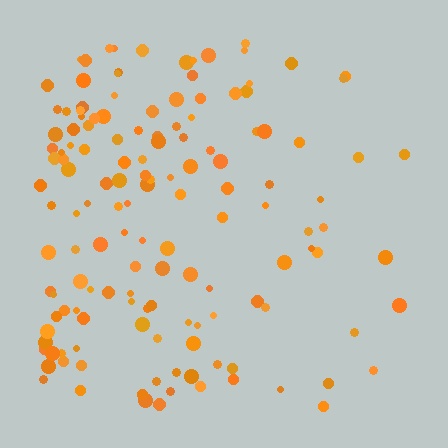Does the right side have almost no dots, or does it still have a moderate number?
Still a moderate number, just noticeably fewer than the left.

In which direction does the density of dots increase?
From right to left, with the left side densest.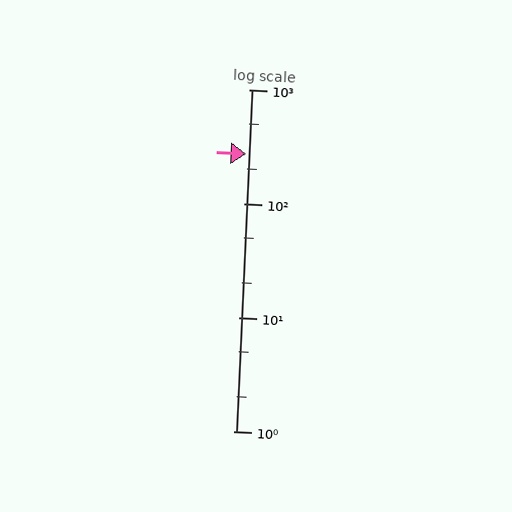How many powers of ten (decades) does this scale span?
The scale spans 3 decades, from 1 to 1000.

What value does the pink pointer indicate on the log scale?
The pointer indicates approximately 270.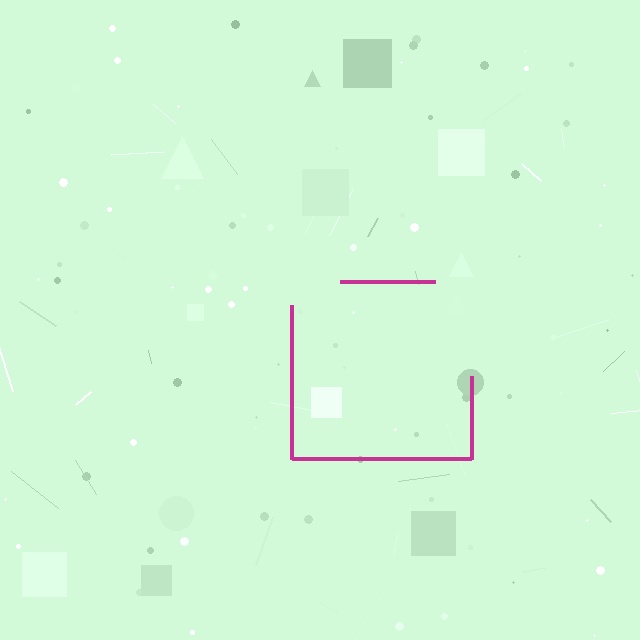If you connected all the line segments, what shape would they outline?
They would outline a square.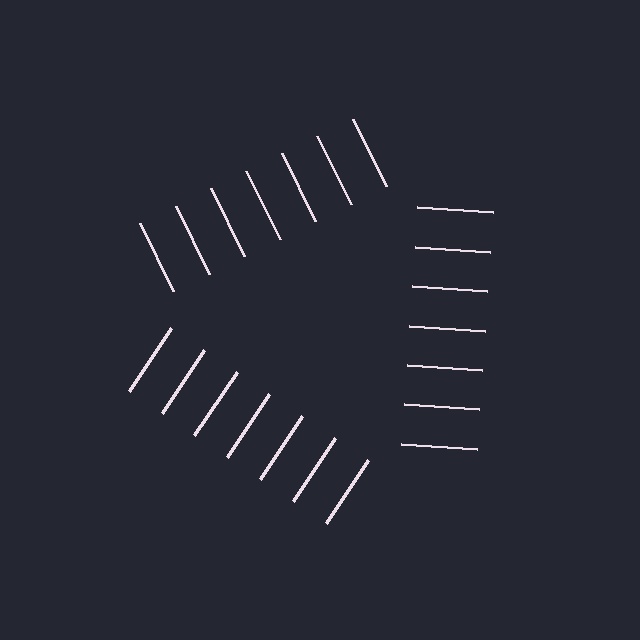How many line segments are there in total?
21 — 7 along each of the 3 edges.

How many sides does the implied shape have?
3 sides — the line-ends trace a triangle.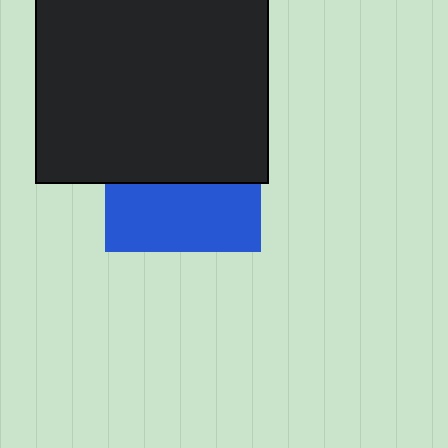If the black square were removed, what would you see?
You would see the complete blue square.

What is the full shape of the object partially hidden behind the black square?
The partially hidden object is a blue square.